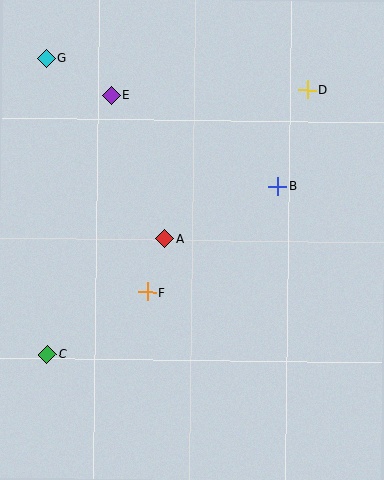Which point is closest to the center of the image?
Point A at (165, 238) is closest to the center.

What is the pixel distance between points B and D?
The distance between B and D is 101 pixels.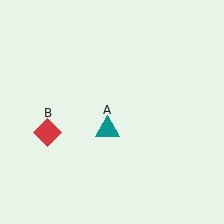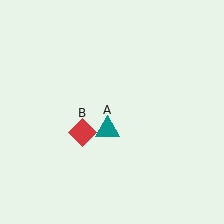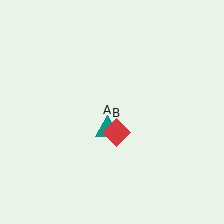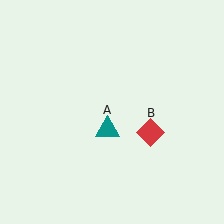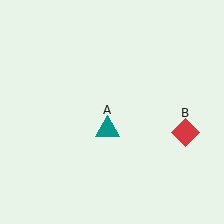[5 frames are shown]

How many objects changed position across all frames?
1 object changed position: red diamond (object B).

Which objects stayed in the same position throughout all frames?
Teal triangle (object A) remained stationary.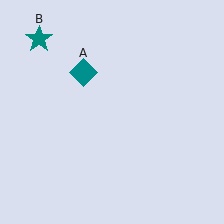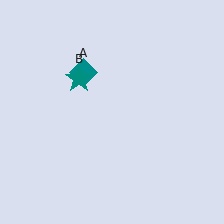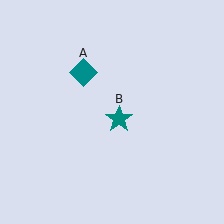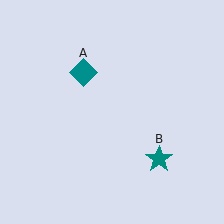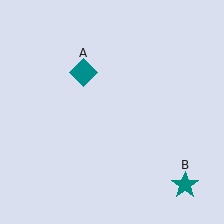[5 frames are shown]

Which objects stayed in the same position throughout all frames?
Teal diamond (object A) remained stationary.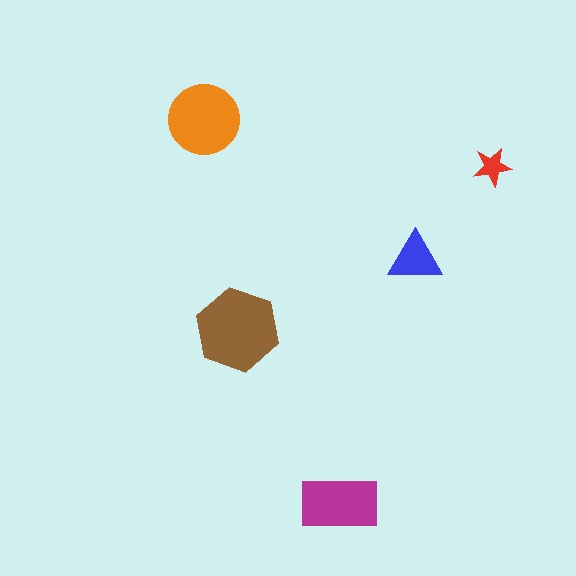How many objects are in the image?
There are 5 objects in the image.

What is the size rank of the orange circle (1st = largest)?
2nd.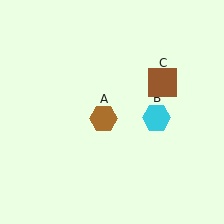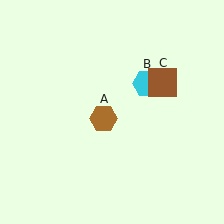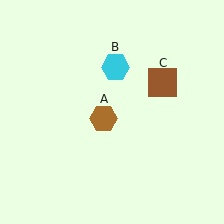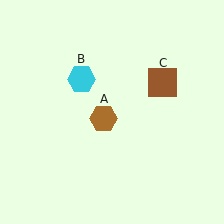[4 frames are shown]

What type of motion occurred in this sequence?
The cyan hexagon (object B) rotated counterclockwise around the center of the scene.